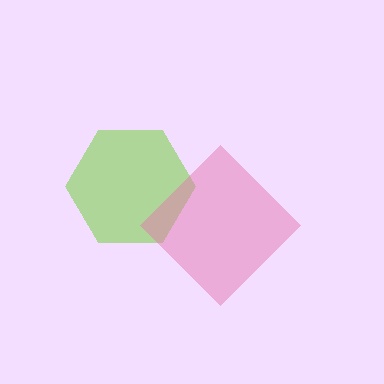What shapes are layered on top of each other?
The layered shapes are: a lime hexagon, a pink diamond.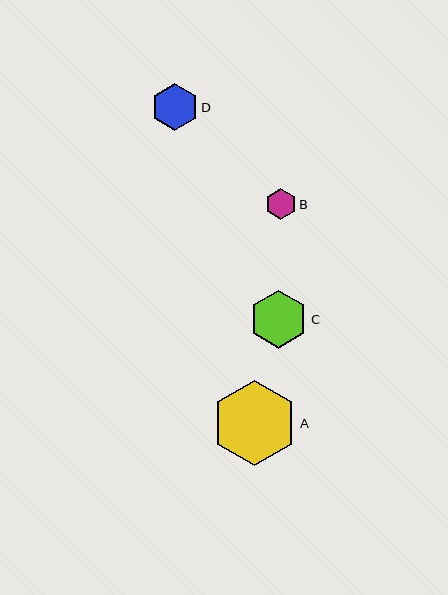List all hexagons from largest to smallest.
From largest to smallest: A, C, D, B.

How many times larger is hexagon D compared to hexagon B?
Hexagon D is approximately 1.5 times the size of hexagon B.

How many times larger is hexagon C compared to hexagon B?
Hexagon C is approximately 1.9 times the size of hexagon B.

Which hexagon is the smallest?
Hexagon B is the smallest with a size of approximately 31 pixels.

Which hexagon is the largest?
Hexagon A is the largest with a size of approximately 86 pixels.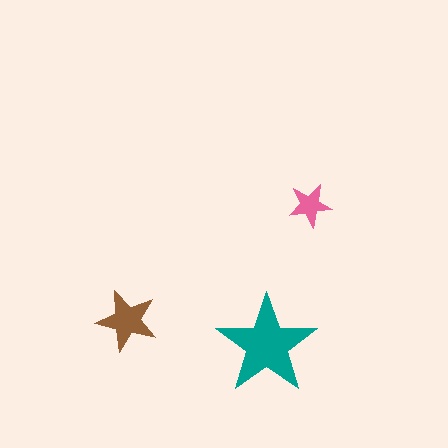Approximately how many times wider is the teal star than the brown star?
About 1.5 times wider.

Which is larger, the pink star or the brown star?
The brown one.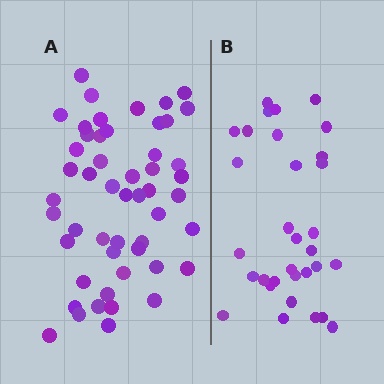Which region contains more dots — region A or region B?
Region A (the left region) has more dots.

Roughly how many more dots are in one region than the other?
Region A has approximately 20 more dots than region B.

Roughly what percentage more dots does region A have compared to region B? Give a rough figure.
About 60% more.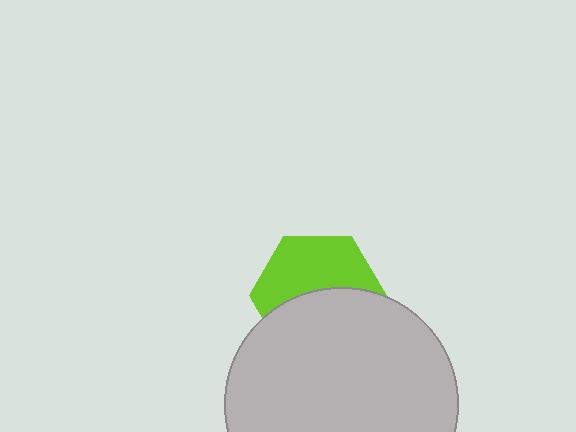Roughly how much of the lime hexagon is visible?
About half of it is visible (roughly 50%).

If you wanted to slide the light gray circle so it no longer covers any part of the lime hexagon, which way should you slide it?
Slide it down — that is the most direct way to separate the two shapes.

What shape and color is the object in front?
The object in front is a light gray circle.